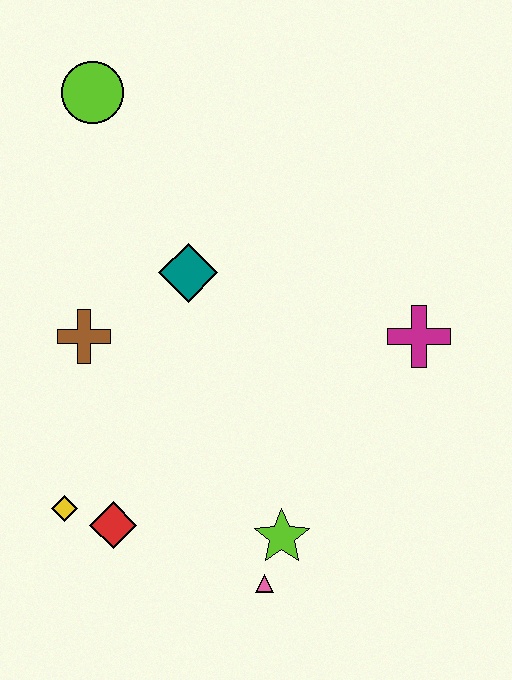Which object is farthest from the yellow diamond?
The lime circle is farthest from the yellow diamond.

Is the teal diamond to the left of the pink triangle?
Yes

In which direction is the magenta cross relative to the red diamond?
The magenta cross is to the right of the red diamond.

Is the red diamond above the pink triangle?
Yes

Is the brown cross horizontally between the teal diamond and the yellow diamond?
Yes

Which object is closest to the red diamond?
The yellow diamond is closest to the red diamond.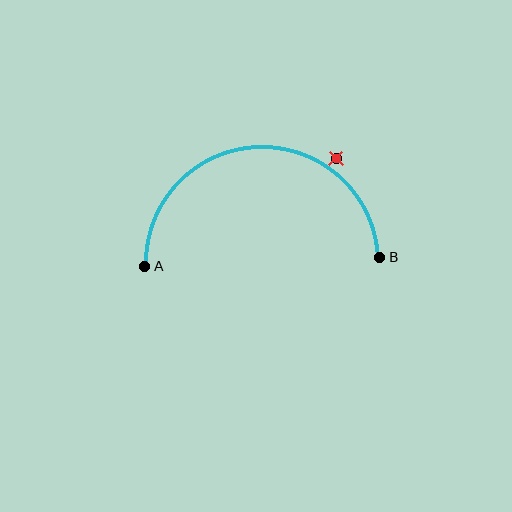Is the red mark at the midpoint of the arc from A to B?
No — the red mark does not lie on the arc at all. It sits slightly outside the curve.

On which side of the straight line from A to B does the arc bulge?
The arc bulges above the straight line connecting A and B.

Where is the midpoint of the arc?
The arc midpoint is the point on the curve farthest from the straight line joining A and B. It sits above that line.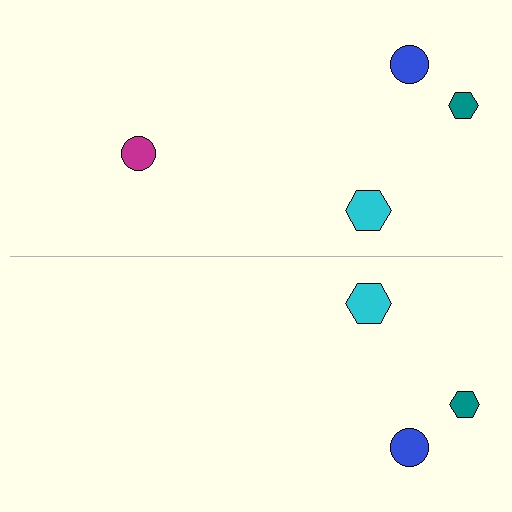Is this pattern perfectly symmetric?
No, the pattern is not perfectly symmetric. A magenta circle is missing from the bottom side.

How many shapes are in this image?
There are 7 shapes in this image.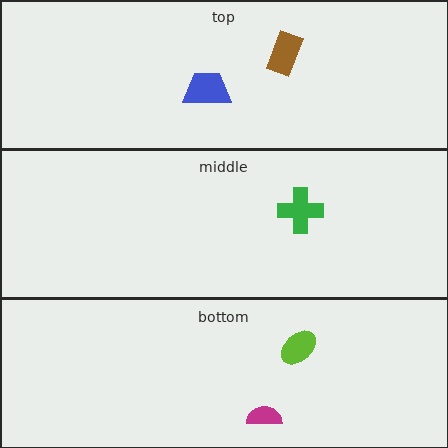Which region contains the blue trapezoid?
The top region.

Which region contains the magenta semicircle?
The bottom region.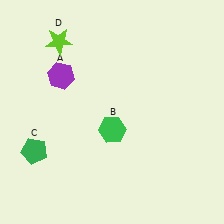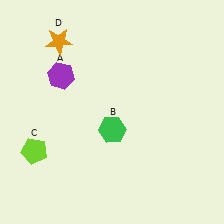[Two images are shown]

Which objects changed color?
C changed from green to lime. D changed from lime to orange.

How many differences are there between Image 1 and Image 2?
There are 2 differences between the two images.